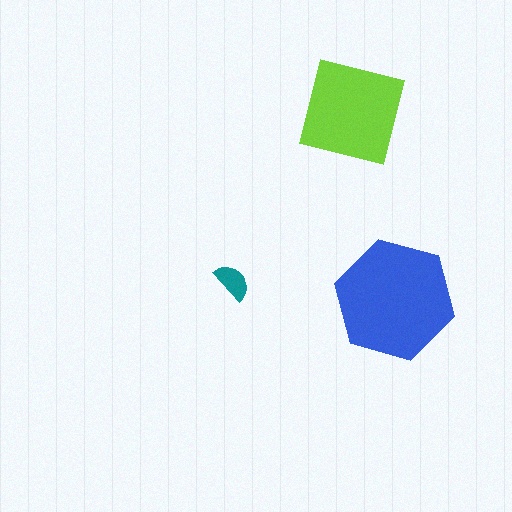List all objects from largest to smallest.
The blue hexagon, the lime square, the teal semicircle.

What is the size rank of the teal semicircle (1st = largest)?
3rd.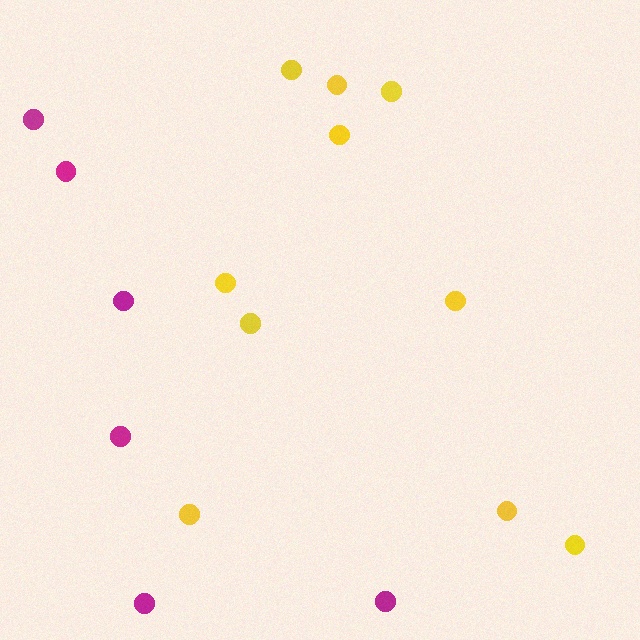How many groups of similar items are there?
There are 2 groups: one group of magenta circles (6) and one group of yellow circles (10).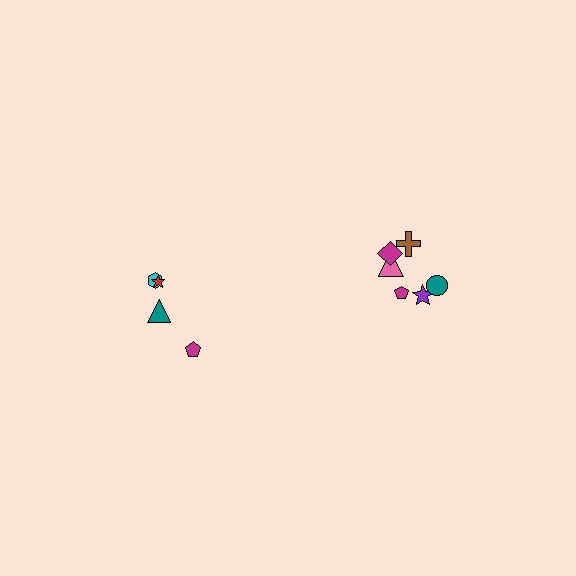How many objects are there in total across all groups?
There are 10 objects.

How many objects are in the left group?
There are 4 objects.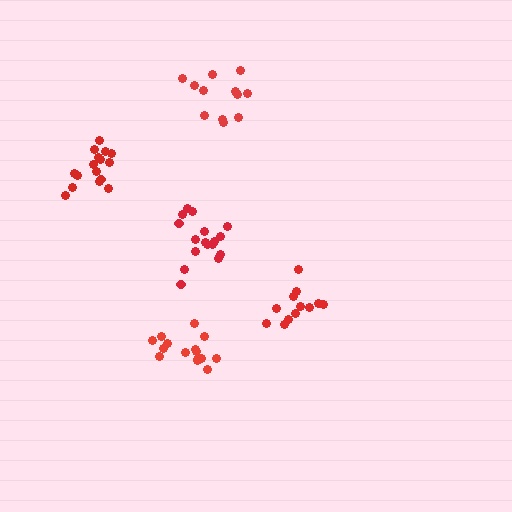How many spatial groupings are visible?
There are 5 spatial groupings.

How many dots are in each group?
Group 1: 12 dots, Group 2: 15 dots, Group 3: 12 dots, Group 4: 16 dots, Group 5: 17 dots (72 total).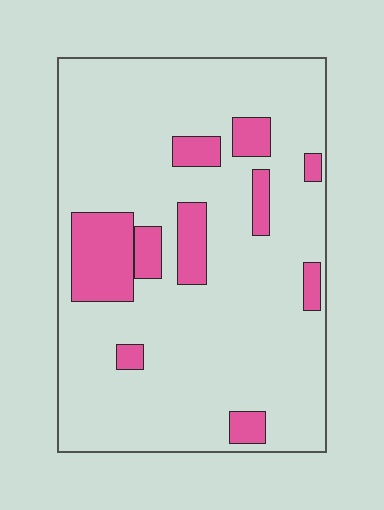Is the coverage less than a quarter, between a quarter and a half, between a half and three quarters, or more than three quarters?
Less than a quarter.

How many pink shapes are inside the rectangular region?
10.